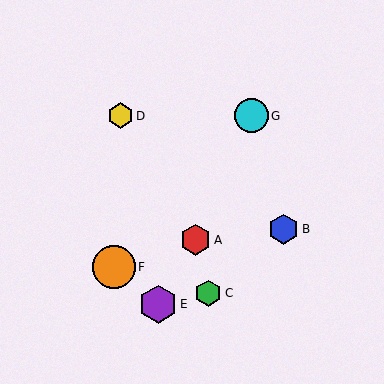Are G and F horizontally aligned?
No, G is at y≈116 and F is at y≈267.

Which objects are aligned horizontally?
Objects D, G are aligned horizontally.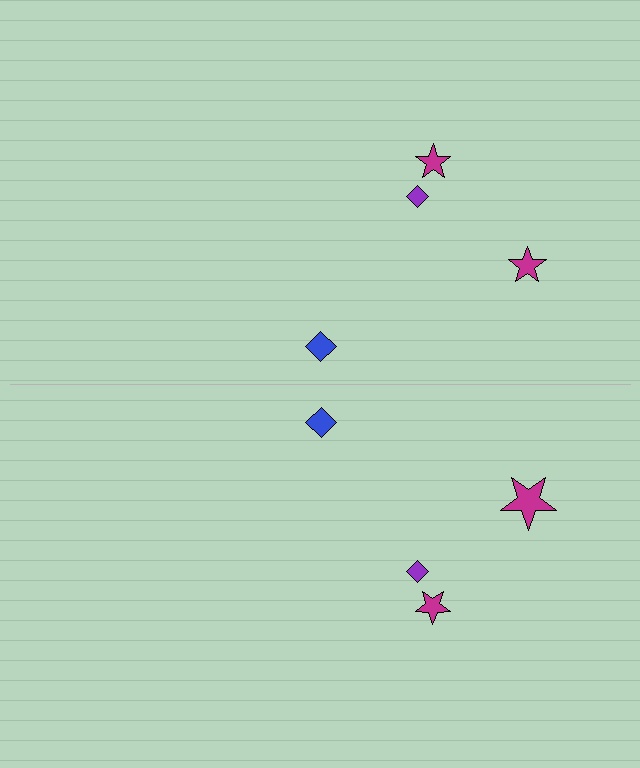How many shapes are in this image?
There are 8 shapes in this image.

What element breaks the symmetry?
The magenta star on the bottom side has a different size than its mirror counterpart.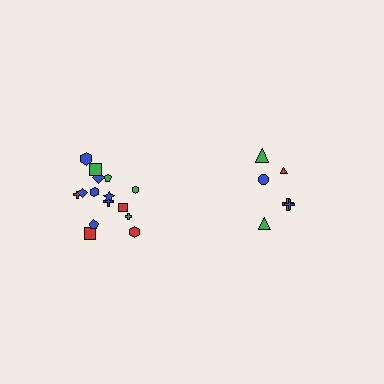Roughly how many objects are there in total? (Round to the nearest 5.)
Roughly 20 objects in total.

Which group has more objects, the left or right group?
The left group.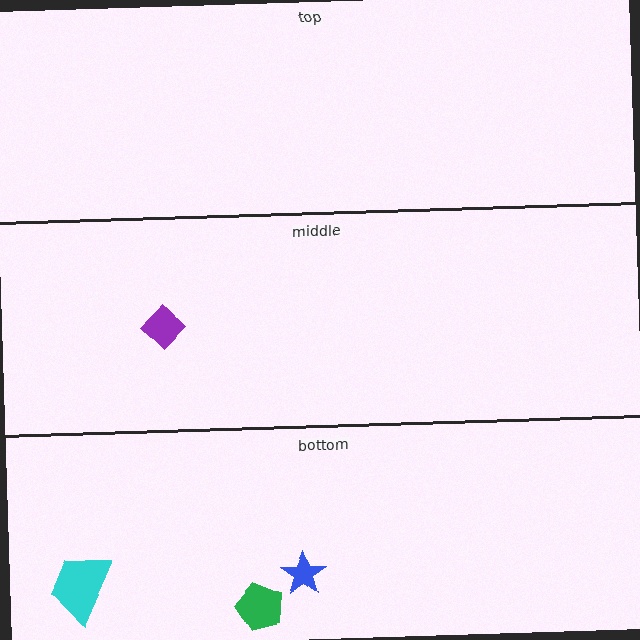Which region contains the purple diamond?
The middle region.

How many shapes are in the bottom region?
3.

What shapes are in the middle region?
The purple diamond.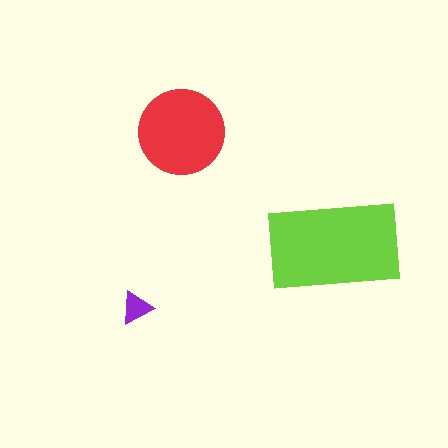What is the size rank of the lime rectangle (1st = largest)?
1st.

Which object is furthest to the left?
The purple triangle is leftmost.